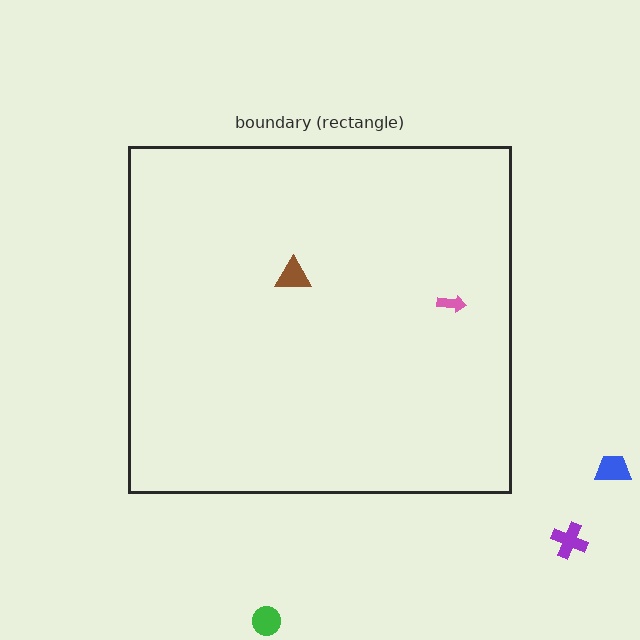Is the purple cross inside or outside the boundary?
Outside.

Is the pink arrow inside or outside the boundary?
Inside.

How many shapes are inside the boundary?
2 inside, 3 outside.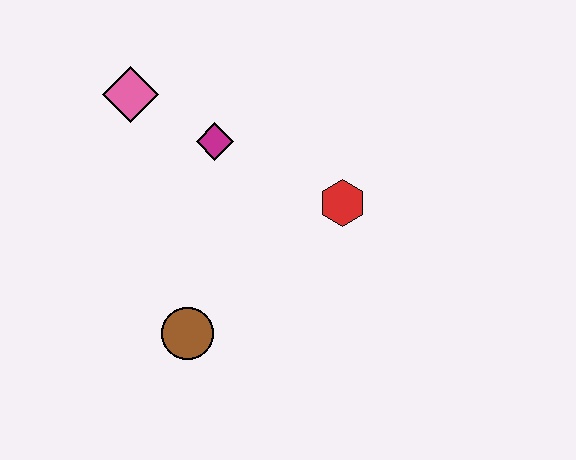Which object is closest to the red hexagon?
The magenta diamond is closest to the red hexagon.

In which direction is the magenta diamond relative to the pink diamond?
The magenta diamond is to the right of the pink diamond.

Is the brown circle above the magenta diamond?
No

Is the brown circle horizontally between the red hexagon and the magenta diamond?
No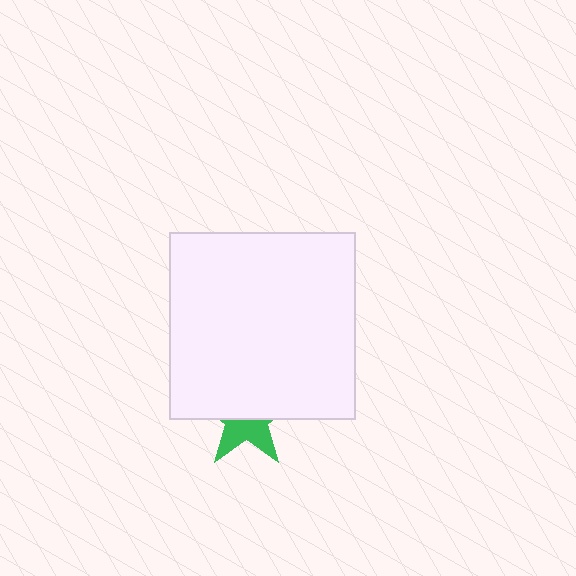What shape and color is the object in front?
The object in front is a white square.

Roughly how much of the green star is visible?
A small part of it is visible (roughly 42%).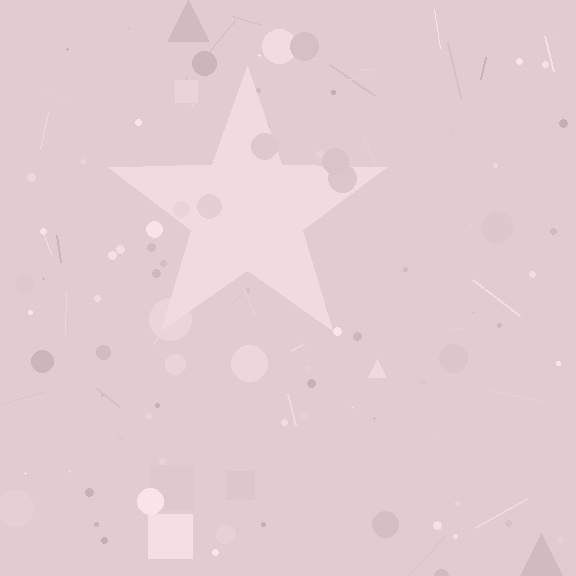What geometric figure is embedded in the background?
A star is embedded in the background.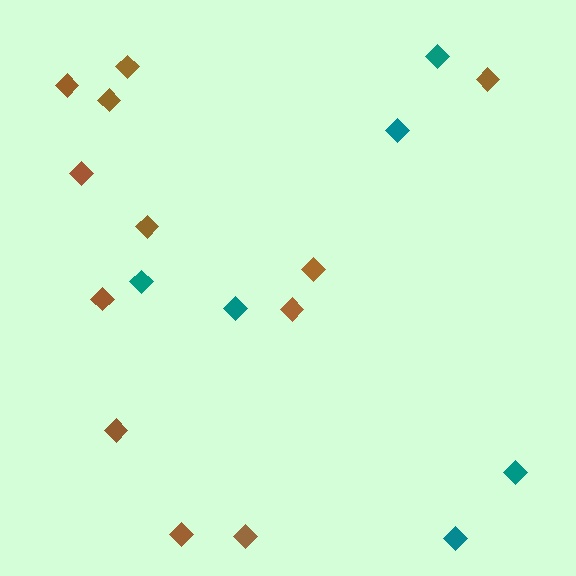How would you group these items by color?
There are 2 groups: one group of brown diamonds (12) and one group of teal diamonds (6).